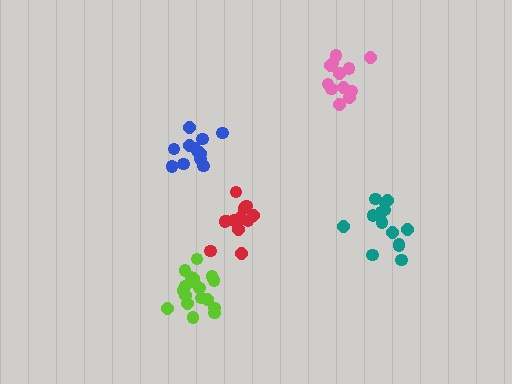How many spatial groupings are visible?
There are 5 spatial groupings.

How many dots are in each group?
Group 1: 13 dots, Group 2: 13 dots, Group 3: 18 dots, Group 4: 12 dots, Group 5: 15 dots (71 total).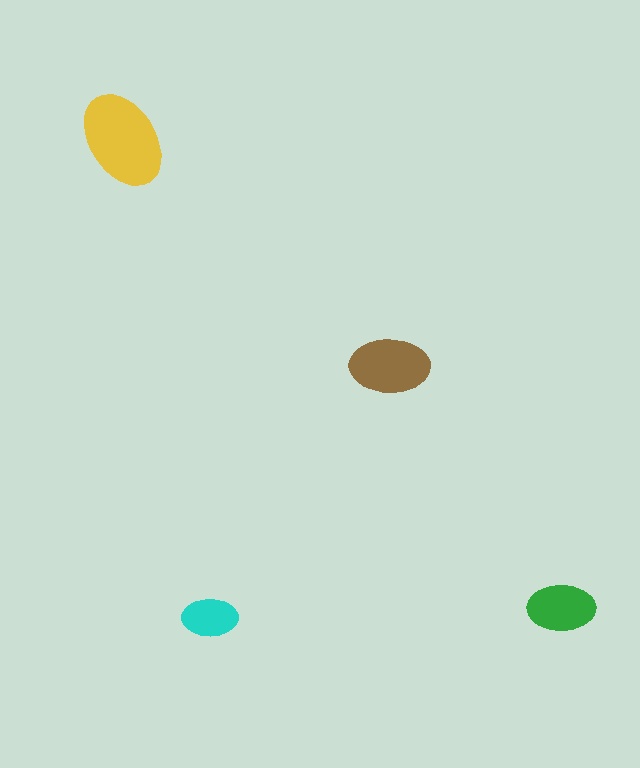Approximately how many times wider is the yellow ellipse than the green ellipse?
About 1.5 times wider.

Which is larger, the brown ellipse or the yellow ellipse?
The yellow one.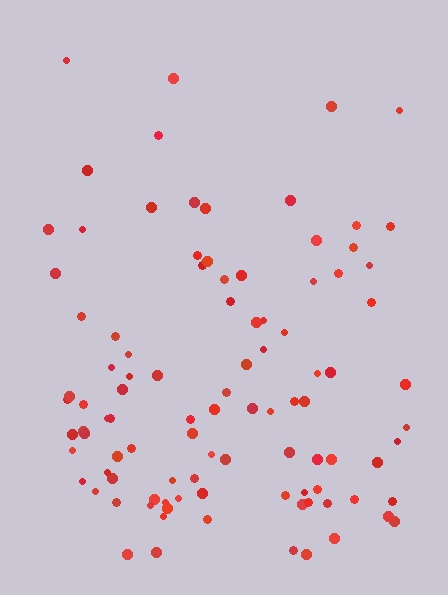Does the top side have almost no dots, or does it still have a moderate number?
Still a moderate number, just noticeably fewer than the bottom.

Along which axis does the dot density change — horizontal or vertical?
Vertical.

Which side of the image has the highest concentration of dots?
The bottom.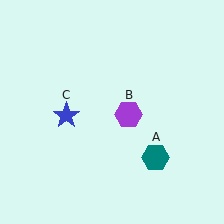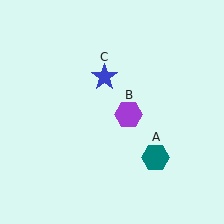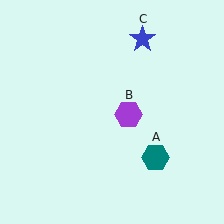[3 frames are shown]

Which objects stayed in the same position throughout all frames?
Teal hexagon (object A) and purple hexagon (object B) remained stationary.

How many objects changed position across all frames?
1 object changed position: blue star (object C).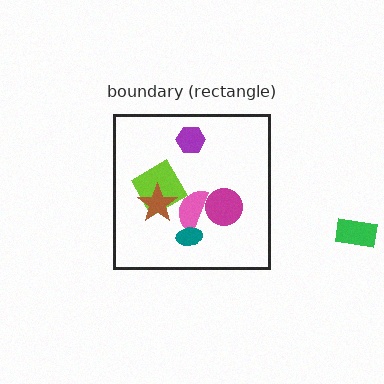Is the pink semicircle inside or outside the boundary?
Inside.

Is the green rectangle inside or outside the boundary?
Outside.